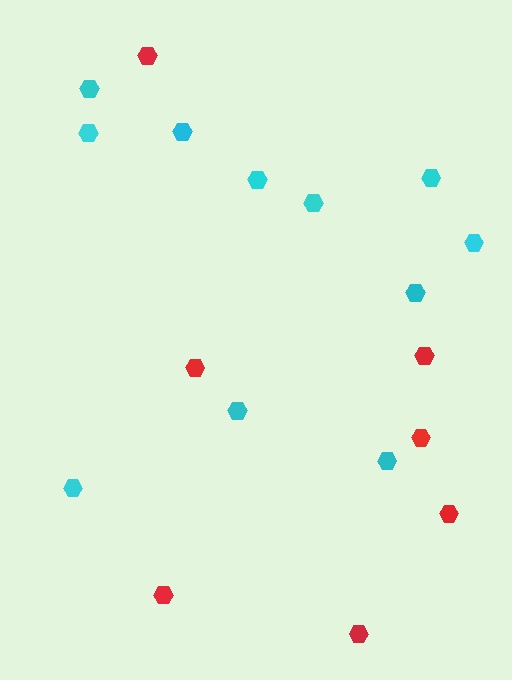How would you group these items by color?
There are 2 groups: one group of cyan hexagons (11) and one group of red hexagons (7).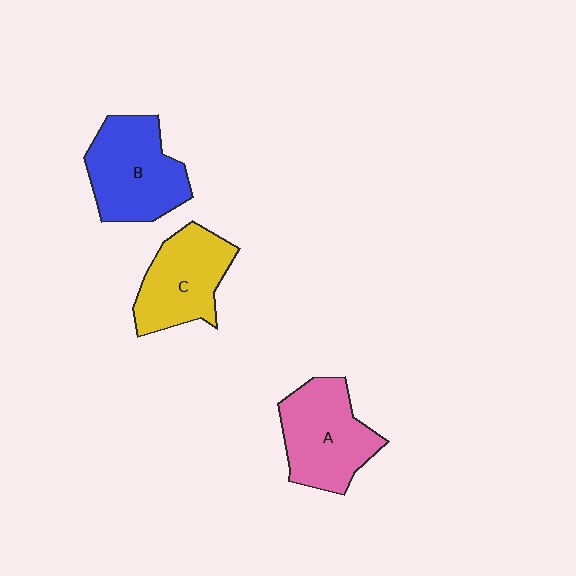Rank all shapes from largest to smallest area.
From largest to smallest: B (blue), A (pink), C (yellow).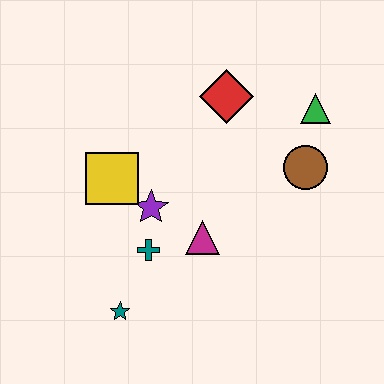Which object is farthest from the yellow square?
The green triangle is farthest from the yellow square.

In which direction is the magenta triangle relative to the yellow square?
The magenta triangle is to the right of the yellow square.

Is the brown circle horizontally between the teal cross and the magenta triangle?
No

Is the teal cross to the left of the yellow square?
No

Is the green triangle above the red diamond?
No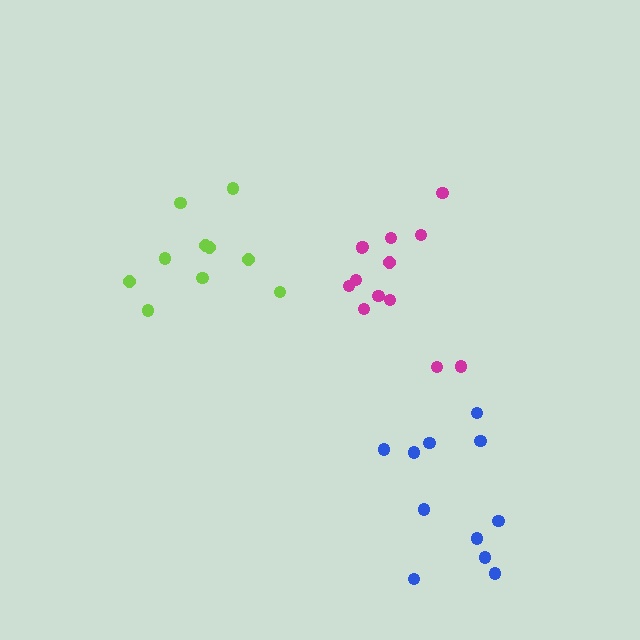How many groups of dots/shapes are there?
There are 3 groups.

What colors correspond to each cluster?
The clusters are colored: blue, magenta, lime.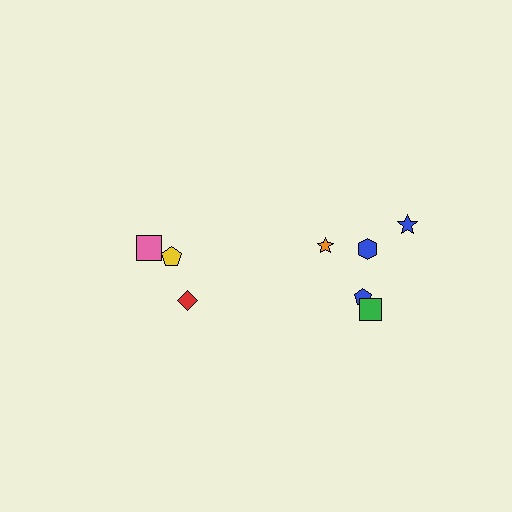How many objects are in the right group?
There are 5 objects.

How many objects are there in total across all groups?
There are 8 objects.